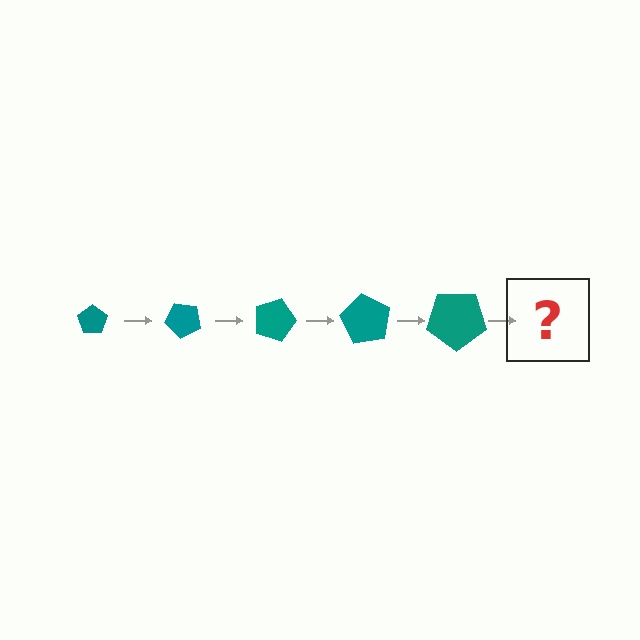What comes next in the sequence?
The next element should be a pentagon, larger than the previous one and rotated 225 degrees from the start.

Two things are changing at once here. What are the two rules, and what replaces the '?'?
The two rules are that the pentagon grows larger each step and it rotates 45 degrees each step. The '?' should be a pentagon, larger than the previous one and rotated 225 degrees from the start.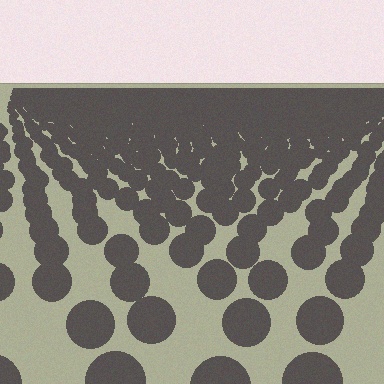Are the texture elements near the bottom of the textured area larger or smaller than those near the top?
Larger. Near the bottom, elements are closer to the viewer and appear at a bigger on-screen size.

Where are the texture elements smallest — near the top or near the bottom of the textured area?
Near the top.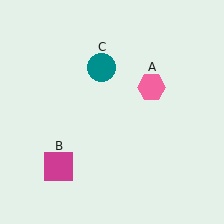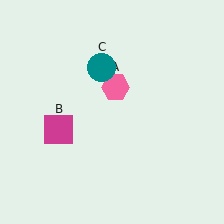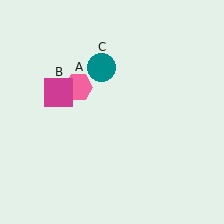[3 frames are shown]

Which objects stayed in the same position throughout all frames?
Teal circle (object C) remained stationary.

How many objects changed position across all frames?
2 objects changed position: pink hexagon (object A), magenta square (object B).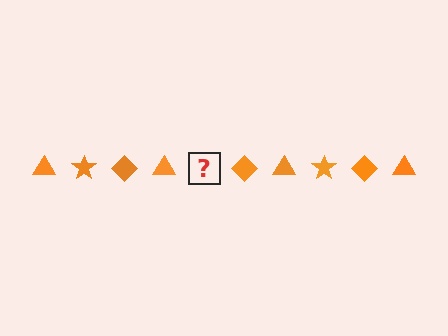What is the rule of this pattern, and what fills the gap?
The rule is that the pattern cycles through triangle, star, diamond shapes in orange. The gap should be filled with an orange star.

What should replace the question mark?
The question mark should be replaced with an orange star.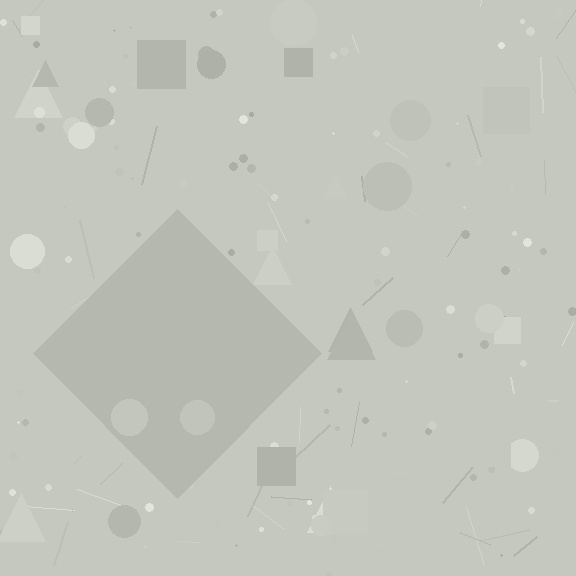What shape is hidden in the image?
A diamond is hidden in the image.